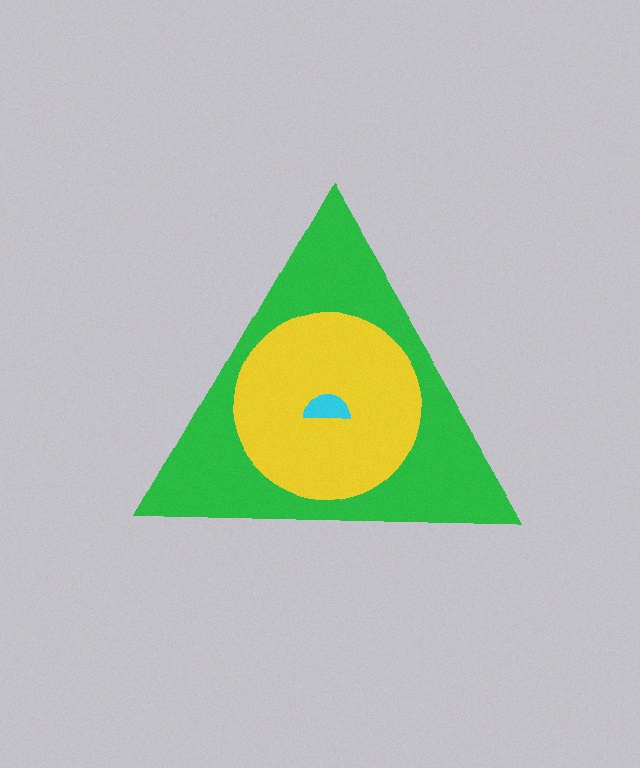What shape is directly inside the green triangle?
The yellow circle.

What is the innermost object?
The cyan semicircle.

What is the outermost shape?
The green triangle.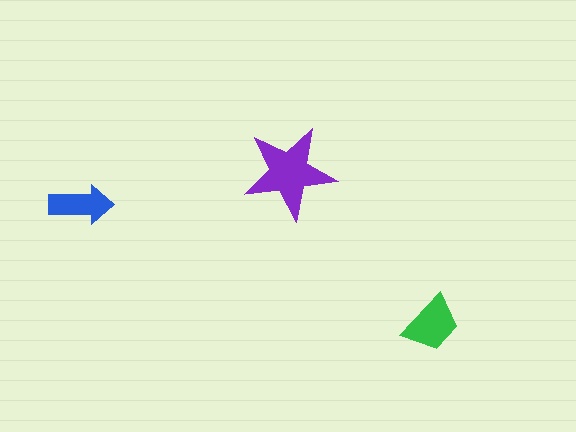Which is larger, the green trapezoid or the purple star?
The purple star.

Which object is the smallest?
The blue arrow.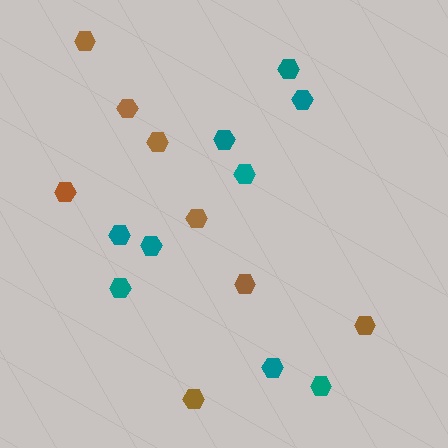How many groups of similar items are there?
There are 2 groups: one group of brown hexagons (8) and one group of teal hexagons (9).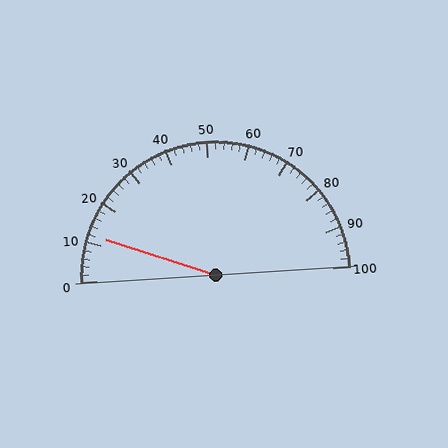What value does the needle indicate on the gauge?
The needle indicates approximately 12.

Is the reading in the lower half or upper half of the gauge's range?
The reading is in the lower half of the range (0 to 100).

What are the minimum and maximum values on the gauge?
The gauge ranges from 0 to 100.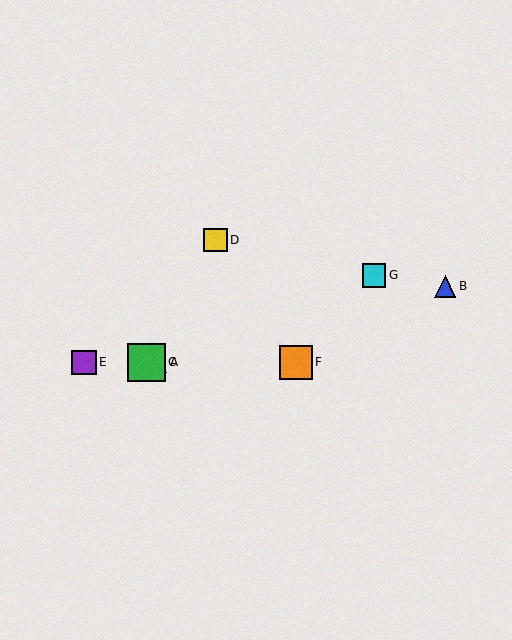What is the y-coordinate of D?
Object D is at y≈240.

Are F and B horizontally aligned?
No, F is at y≈362 and B is at y≈286.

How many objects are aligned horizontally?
4 objects (A, C, E, F) are aligned horizontally.